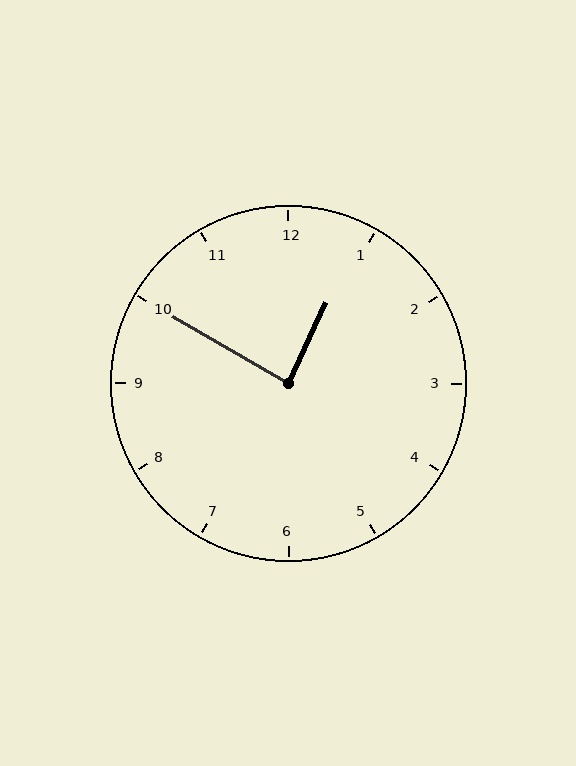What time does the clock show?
12:50.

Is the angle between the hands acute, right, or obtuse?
It is right.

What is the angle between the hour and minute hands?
Approximately 85 degrees.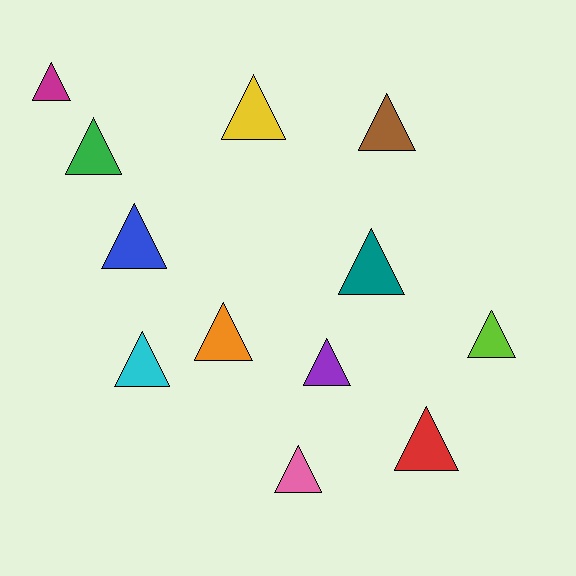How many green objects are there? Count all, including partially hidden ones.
There is 1 green object.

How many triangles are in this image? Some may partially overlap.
There are 12 triangles.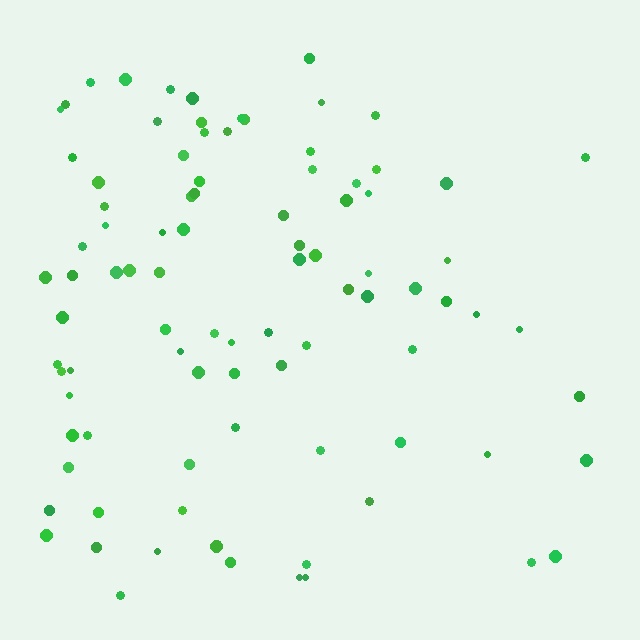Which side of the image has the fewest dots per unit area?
The right.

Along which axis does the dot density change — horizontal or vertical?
Horizontal.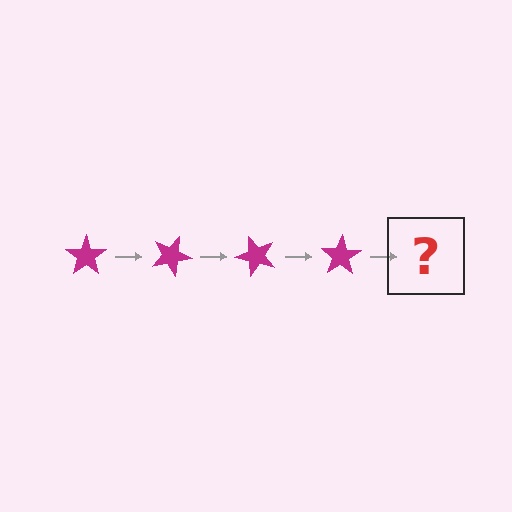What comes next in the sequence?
The next element should be a magenta star rotated 100 degrees.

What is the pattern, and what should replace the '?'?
The pattern is that the star rotates 25 degrees each step. The '?' should be a magenta star rotated 100 degrees.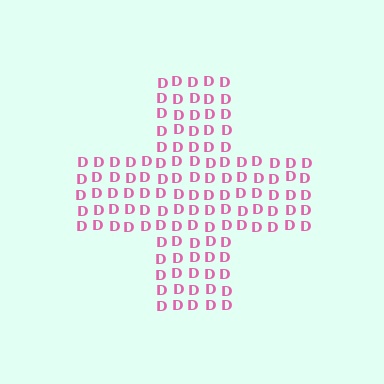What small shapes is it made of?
It is made of small letter D's.